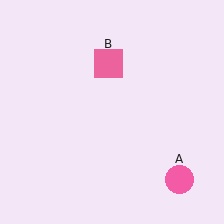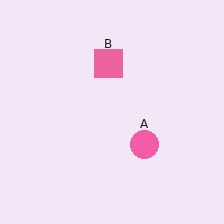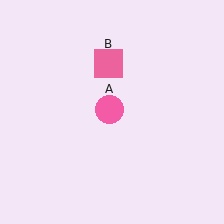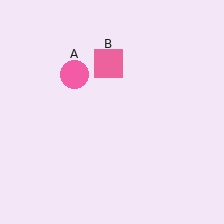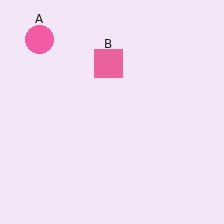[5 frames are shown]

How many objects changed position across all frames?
1 object changed position: pink circle (object A).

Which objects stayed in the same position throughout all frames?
Pink square (object B) remained stationary.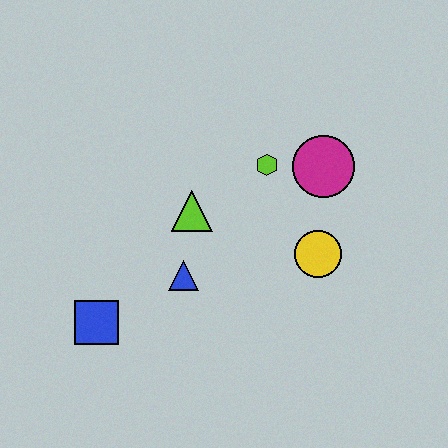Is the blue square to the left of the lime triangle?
Yes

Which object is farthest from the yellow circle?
The blue square is farthest from the yellow circle.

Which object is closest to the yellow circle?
The magenta circle is closest to the yellow circle.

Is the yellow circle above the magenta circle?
No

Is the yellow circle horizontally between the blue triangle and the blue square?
No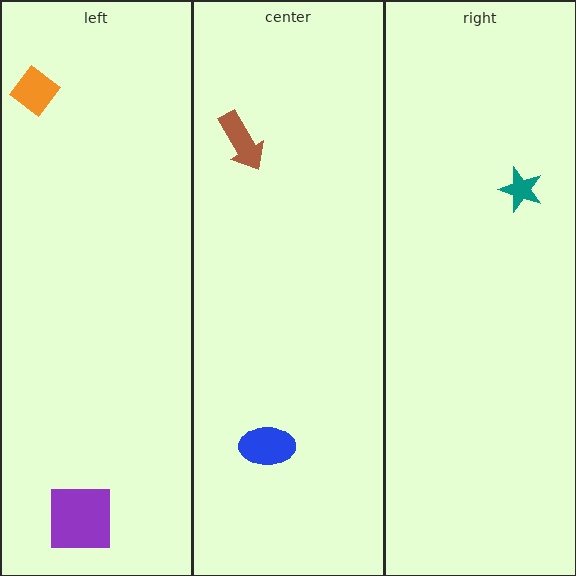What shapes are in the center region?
The blue ellipse, the brown arrow.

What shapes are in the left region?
The purple square, the orange diamond.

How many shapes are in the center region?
2.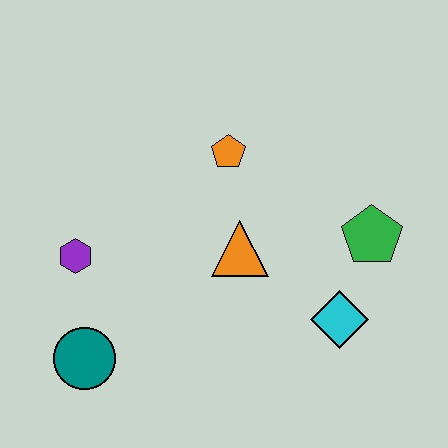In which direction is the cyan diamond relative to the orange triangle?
The cyan diamond is to the right of the orange triangle.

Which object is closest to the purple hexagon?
The teal circle is closest to the purple hexagon.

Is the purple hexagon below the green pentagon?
Yes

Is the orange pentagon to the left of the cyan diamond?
Yes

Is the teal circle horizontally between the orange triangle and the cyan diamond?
No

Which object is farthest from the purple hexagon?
The green pentagon is farthest from the purple hexagon.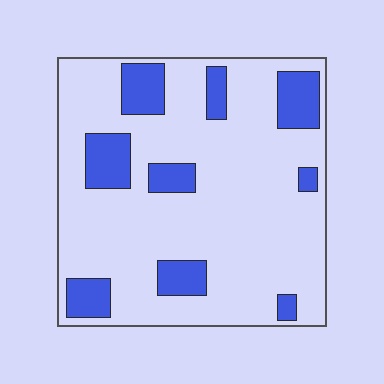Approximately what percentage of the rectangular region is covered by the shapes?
Approximately 20%.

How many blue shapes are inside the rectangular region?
9.